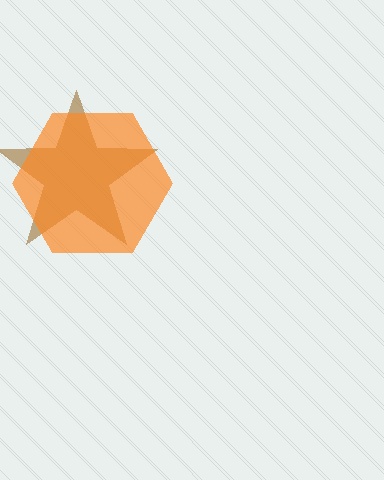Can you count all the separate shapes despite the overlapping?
Yes, there are 2 separate shapes.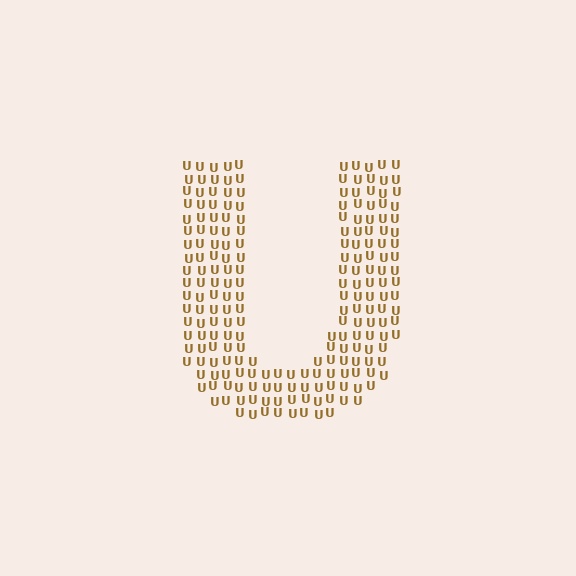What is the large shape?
The large shape is the letter U.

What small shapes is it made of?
It is made of small letter U's.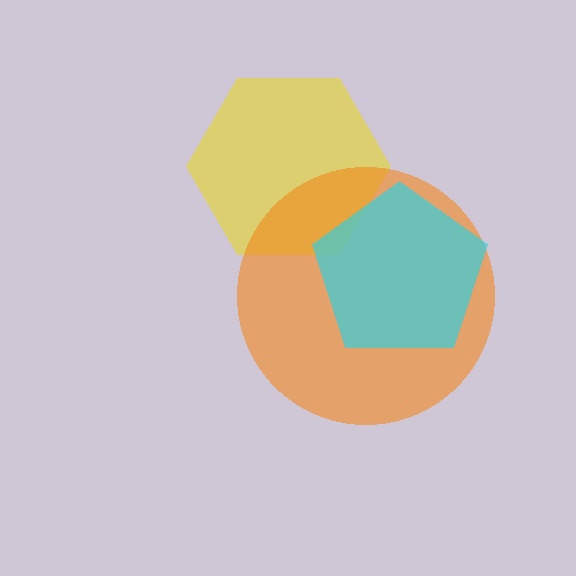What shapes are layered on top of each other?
The layered shapes are: a yellow hexagon, an orange circle, a cyan pentagon.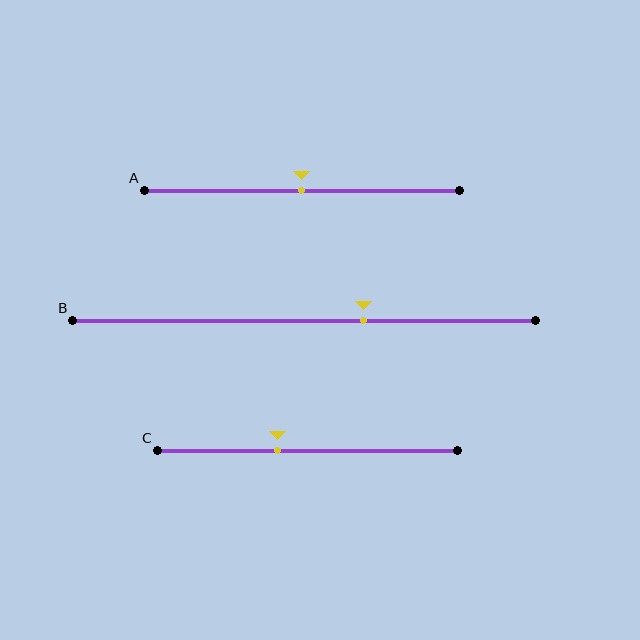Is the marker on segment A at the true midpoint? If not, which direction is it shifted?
Yes, the marker on segment A is at the true midpoint.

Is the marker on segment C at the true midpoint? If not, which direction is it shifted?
No, the marker on segment C is shifted to the left by about 10% of the segment length.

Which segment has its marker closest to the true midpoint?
Segment A has its marker closest to the true midpoint.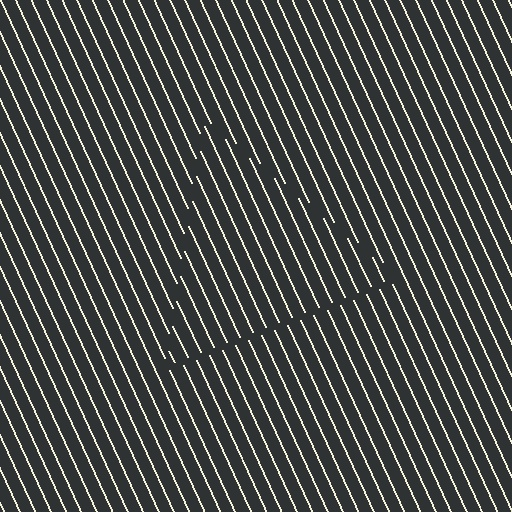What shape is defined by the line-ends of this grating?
An illusory triangle. The interior of the shape contains the same grating, shifted by half a period — the contour is defined by the phase discontinuity where line-ends from the inner and outer gratings abut.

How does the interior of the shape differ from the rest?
The interior of the shape contains the same grating, shifted by half a period — the contour is defined by the phase discontinuity where line-ends from the inner and outer gratings abut.